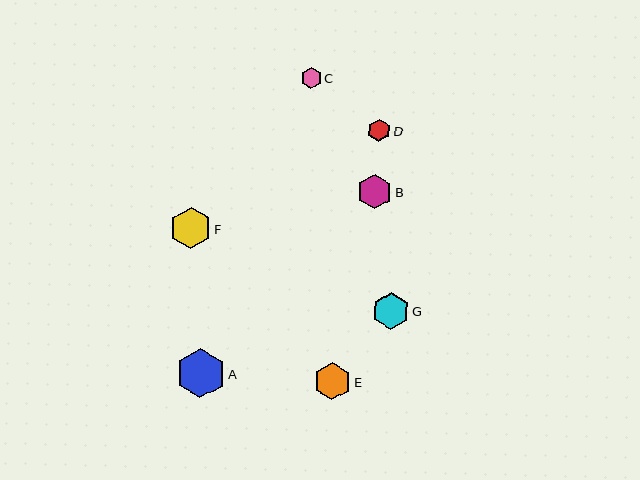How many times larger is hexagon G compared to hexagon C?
Hexagon G is approximately 1.8 times the size of hexagon C.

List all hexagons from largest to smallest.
From largest to smallest: A, F, E, G, B, D, C.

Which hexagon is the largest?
Hexagon A is the largest with a size of approximately 49 pixels.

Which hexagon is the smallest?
Hexagon C is the smallest with a size of approximately 21 pixels.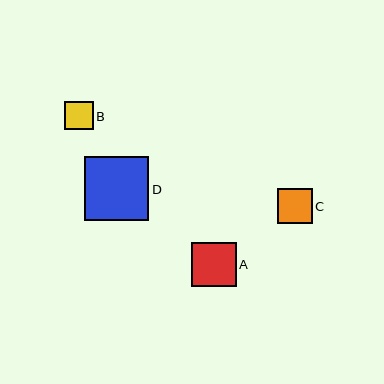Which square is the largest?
Square D is the largest with a size of approximately 64 pixels.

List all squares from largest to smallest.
From largest to smallest: D, A, C, B.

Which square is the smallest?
Square B is the smallest with a size of approximately 28 pixels.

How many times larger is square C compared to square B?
Square C is approximately 1.2 times the size of square B.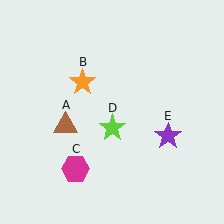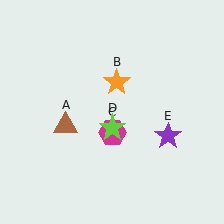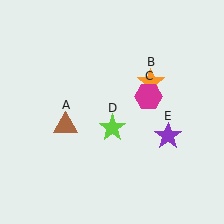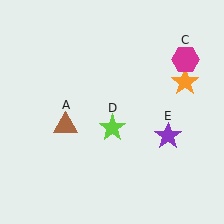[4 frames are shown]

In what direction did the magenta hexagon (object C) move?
The magenta hexagon (object C) moved up and to the right.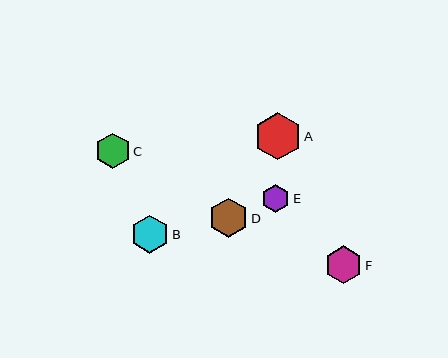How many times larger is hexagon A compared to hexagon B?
Hexagon A is approximately 1.2 times the size of hexagon B.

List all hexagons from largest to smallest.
From largest to smallest: A, D, B, F, C, E.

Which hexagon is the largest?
Hexagon A is the largest with a size of approximately 47 pixels.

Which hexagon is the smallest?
Hexagon E is the smallest with a size of approximately 29 pixels.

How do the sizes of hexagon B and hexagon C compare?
Hexagon B and hexagon C are approximately the same size.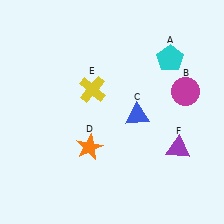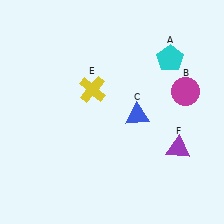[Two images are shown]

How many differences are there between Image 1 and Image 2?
There is 1 difference between the two images.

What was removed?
The orange star (D) was removed in Image 2.